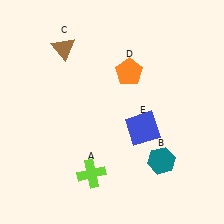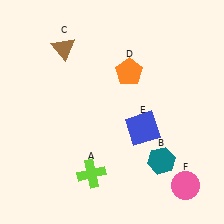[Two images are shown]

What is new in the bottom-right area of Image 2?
A pink circle (F) was added in the bottom-right area of Image 2.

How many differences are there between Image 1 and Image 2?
There is 1 difference between the two images.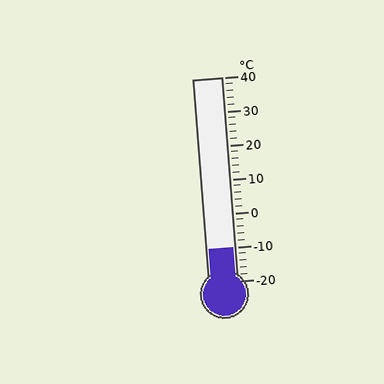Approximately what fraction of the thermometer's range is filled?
The thermometer is filled to approximately 15% of its range.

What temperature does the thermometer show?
The thermometer shows approximately -10°C.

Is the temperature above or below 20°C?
The temperature is below 20°C.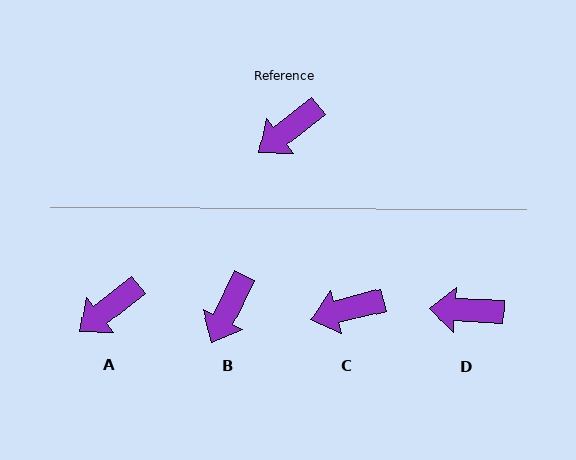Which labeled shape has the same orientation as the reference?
A.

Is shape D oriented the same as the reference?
No, it is off by about 42 degrees.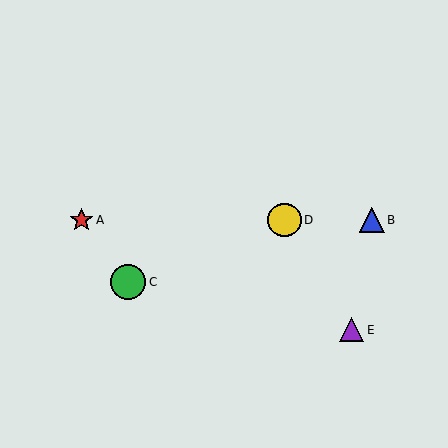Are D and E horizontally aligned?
No, D is at y≈220 and E is at y≈330.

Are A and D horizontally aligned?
Yes, both are at y≈220.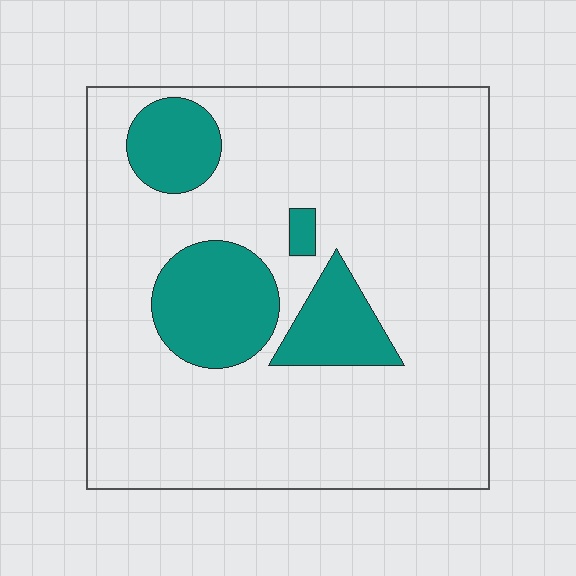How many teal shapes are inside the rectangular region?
4.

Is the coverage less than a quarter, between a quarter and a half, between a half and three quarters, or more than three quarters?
Less than a quarter.